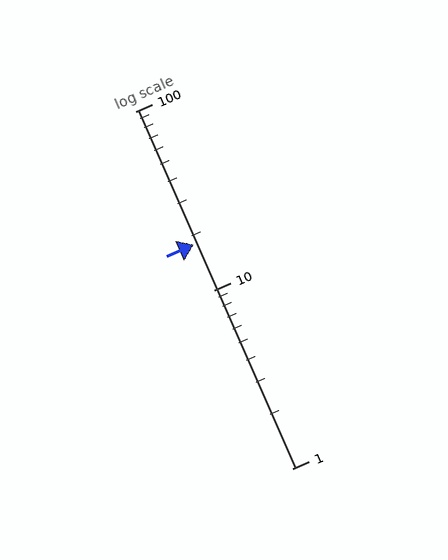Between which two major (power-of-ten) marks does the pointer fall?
The pointer is between 10 and 100.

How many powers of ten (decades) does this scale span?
The scale spans 2 decades, from 1 to 100.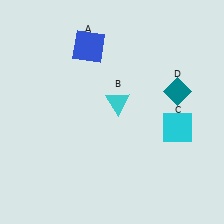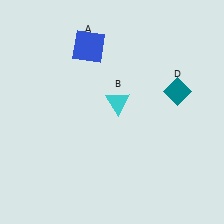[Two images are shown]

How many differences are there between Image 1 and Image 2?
There is 1 difference between the two images.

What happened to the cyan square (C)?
The cyan square (C) was removed in Image 2. It was in the bottom-right area of Image 1.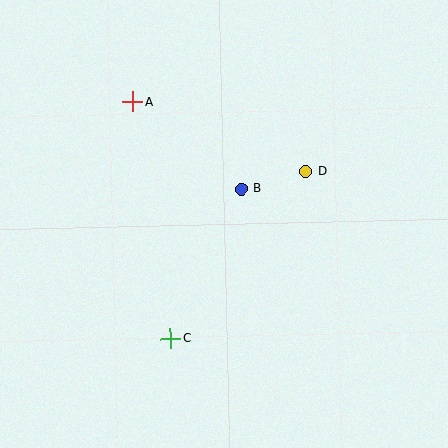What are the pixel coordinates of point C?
Point C is at (170, 339).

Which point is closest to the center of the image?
Point B at (241, 189) is closest to the center.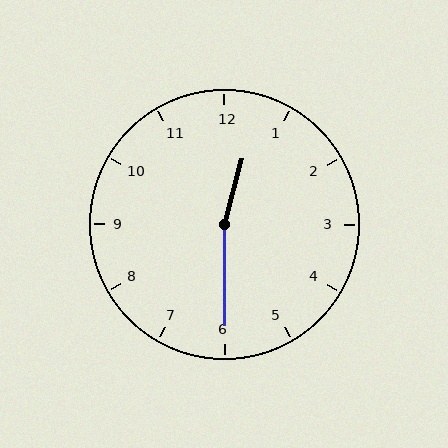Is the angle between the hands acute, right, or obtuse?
It is obtuse.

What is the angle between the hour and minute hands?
Approximately 165 degrees.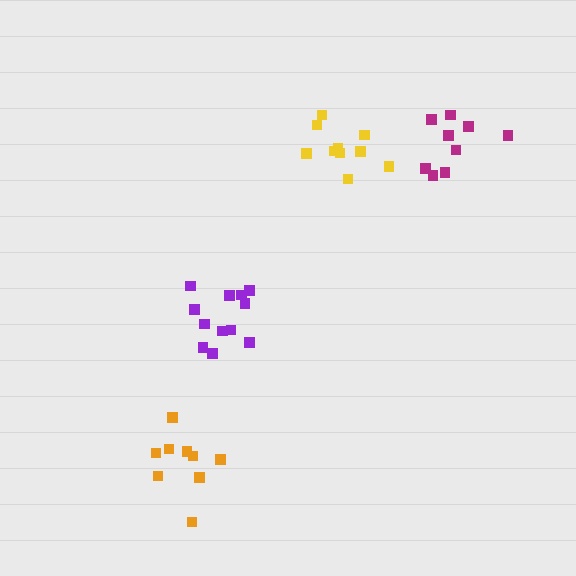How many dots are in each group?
Group 1: 12 dots, Group 2: 10 dots, Group 3: 9 dots, Group 4: 9 dots (40 total).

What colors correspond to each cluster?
The clusters are colored: purple, yellow, magenta, orange.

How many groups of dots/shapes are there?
There are 4 groups.